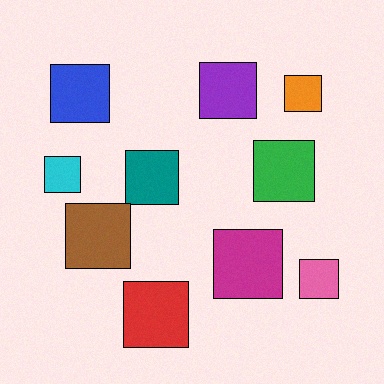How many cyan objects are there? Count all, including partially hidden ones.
There is 1 cyan object.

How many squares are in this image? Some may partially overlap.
There are 10 squares.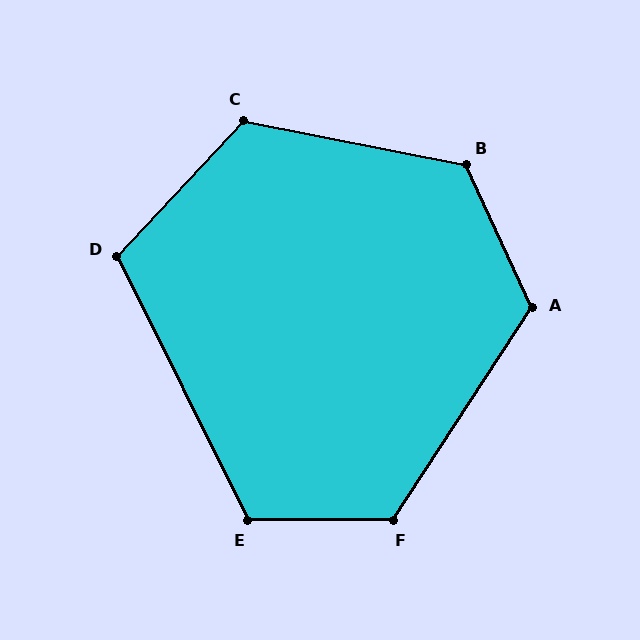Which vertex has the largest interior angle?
B, at approximately 126 degrees.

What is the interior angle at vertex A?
Approximately 122 degrees (obtuse).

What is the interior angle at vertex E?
Approximately 116 degrees (obtuse).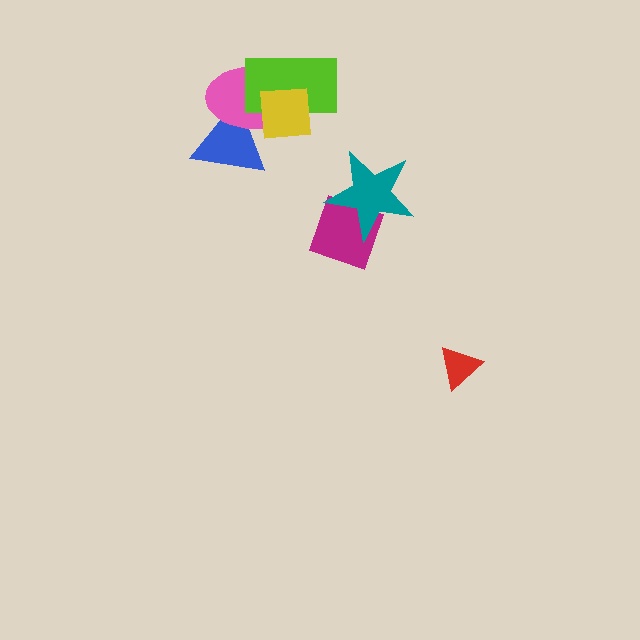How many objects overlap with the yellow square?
3 objects overlap with the yellow square.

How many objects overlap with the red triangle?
0 objects overlap with the red triangle.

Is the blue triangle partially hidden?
Yes, it is partially covered by another shape.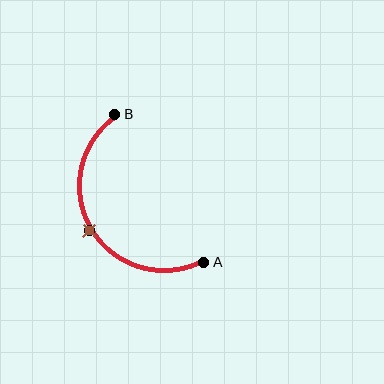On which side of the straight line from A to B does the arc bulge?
The arc bulges to the left of the straight line connecting A and B.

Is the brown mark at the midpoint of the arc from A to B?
Yes. The brown mark lies on the arc at equal arc-length from both A and B — it is the arc midpoint.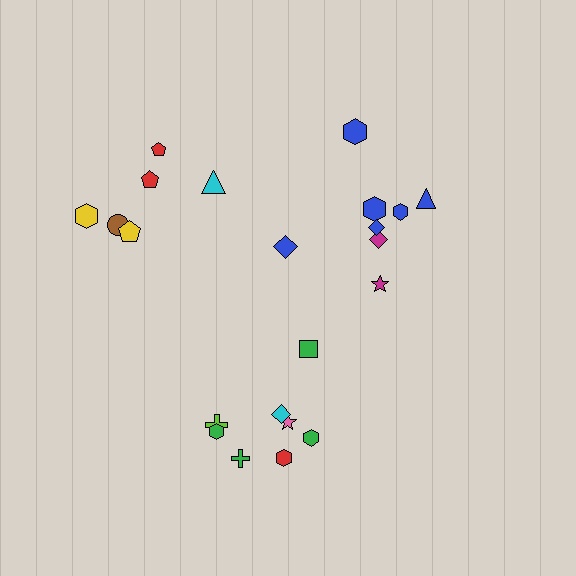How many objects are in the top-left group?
There are 6 objects.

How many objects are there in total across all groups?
There are 22 objects.